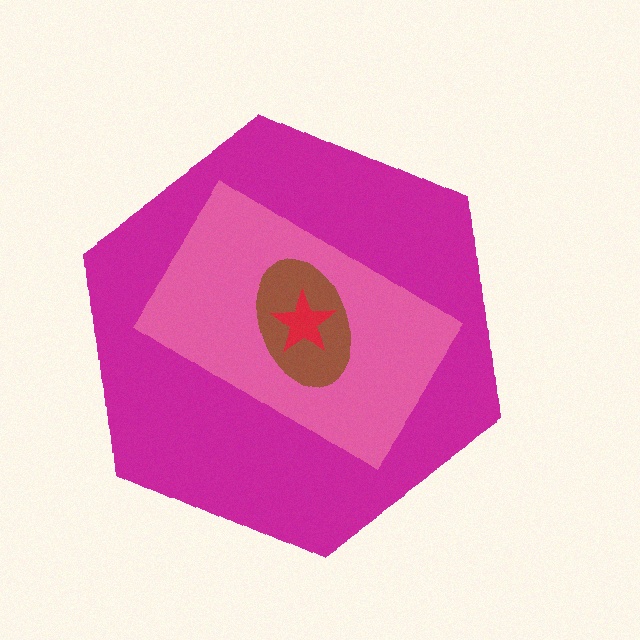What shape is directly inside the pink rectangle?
The brown ellipse.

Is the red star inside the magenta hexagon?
Yes.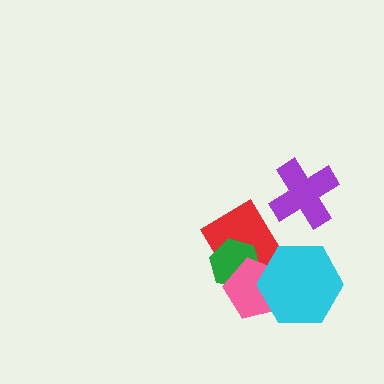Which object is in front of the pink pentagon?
The cyan hexagon is in front of the pink pentagon.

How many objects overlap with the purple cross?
0 objects overlap with the purple cross.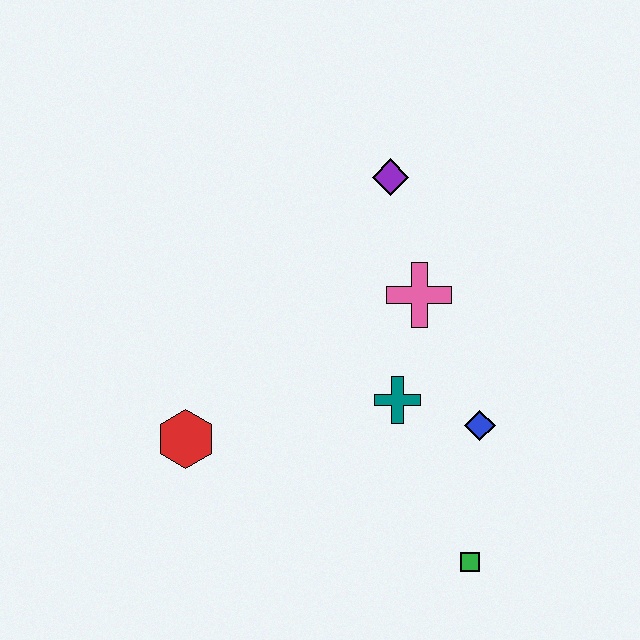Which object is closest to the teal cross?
The blue diamond is closest to the teal cross.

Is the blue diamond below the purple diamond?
Yes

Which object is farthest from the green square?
The purple diamond is farthest from the green square.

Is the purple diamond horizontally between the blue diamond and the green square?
No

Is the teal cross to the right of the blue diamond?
No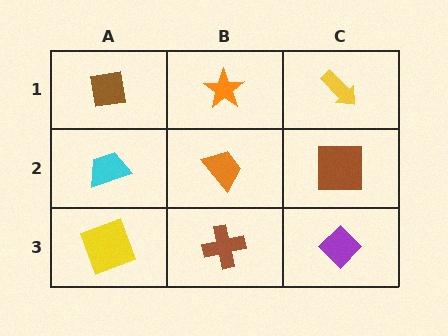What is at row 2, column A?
A cyan trapezoid.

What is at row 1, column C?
A yellow arrow.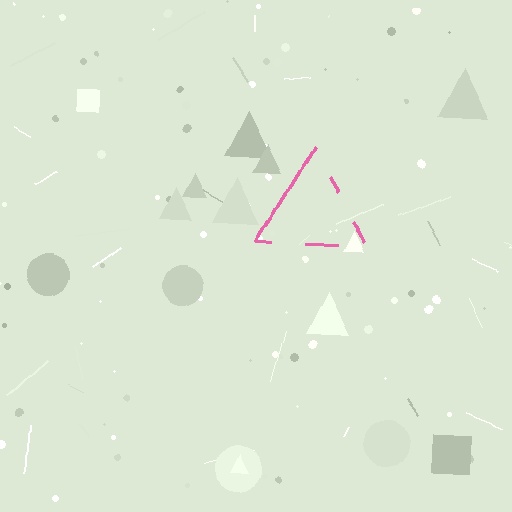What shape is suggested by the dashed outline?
The dashed outline suggests a triangle.